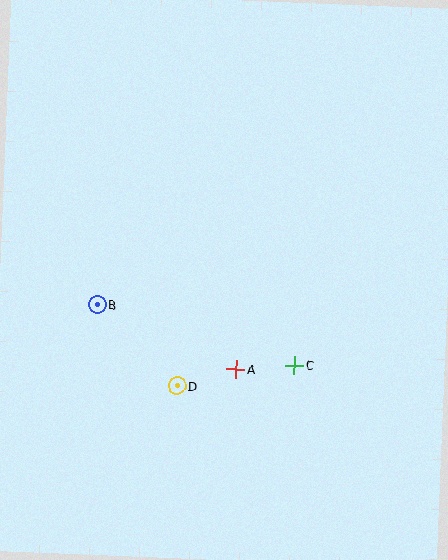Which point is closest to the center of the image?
Point A at (236, 369) is closest to the center.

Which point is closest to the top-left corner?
Point B is closest to the top-left corner.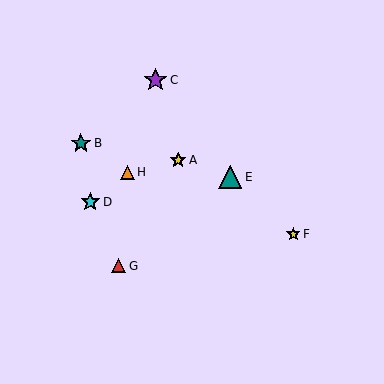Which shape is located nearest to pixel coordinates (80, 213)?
The cyan star (labeled D) at (90, 202) is nearest to that location.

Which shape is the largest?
The teal triangle (labeled E) is the largest.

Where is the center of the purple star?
The center of the purple star is at (156, 80).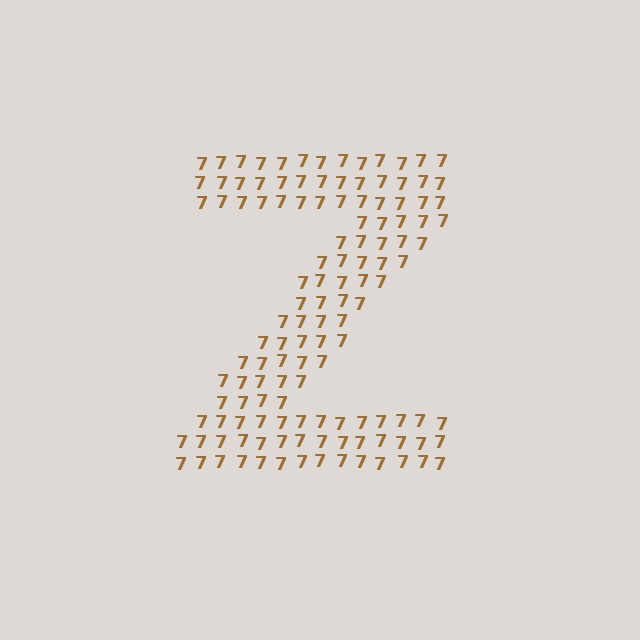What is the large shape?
The large shape is the letter Z.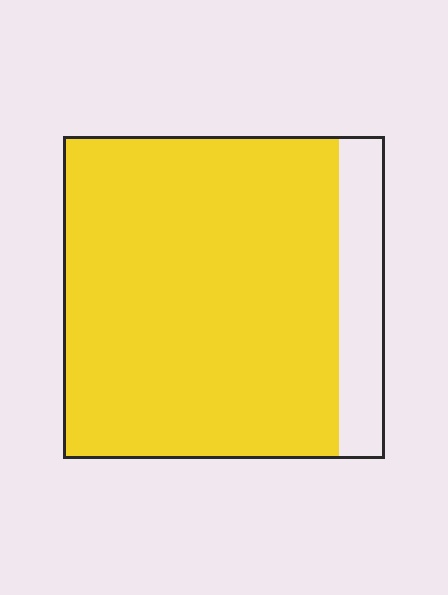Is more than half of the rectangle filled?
Yes.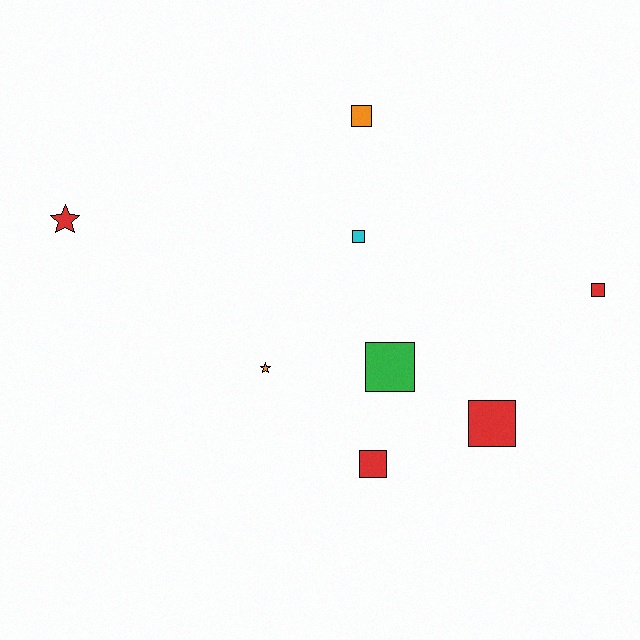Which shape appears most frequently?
Square, with 6 objects.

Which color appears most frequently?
Red, with 4 objects.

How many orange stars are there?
There is 1 orange star.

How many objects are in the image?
There are 8 objects.